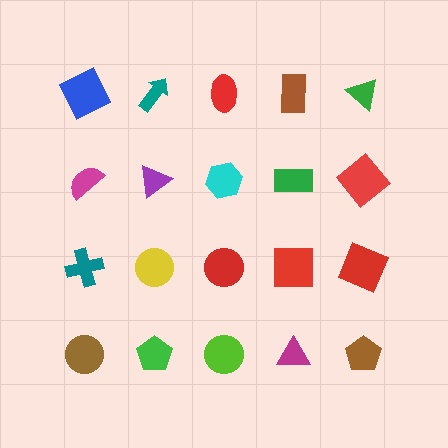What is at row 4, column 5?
A brown pentagon.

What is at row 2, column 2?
A purple triangle.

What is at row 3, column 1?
A teal cross.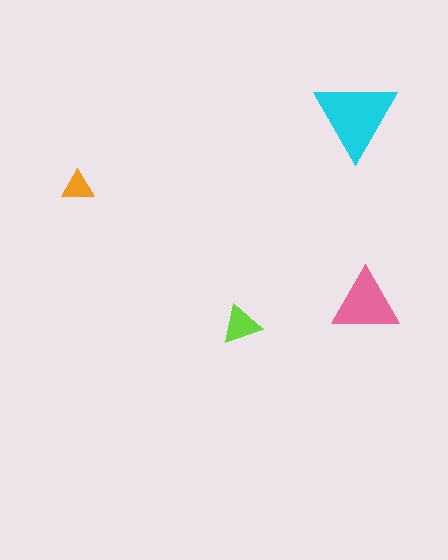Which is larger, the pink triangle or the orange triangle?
The pink one.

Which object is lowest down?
The lime triangle is bottommost.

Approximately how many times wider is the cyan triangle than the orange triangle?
About 2.5 times wider.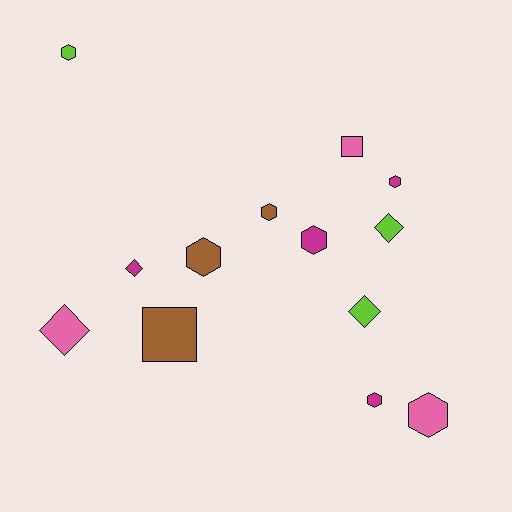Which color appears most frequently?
Magenta, with 4 objects.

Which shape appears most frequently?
Hexagon, with 7 objects.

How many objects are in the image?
There are 13 objects.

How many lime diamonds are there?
There are 2 lime diamonds.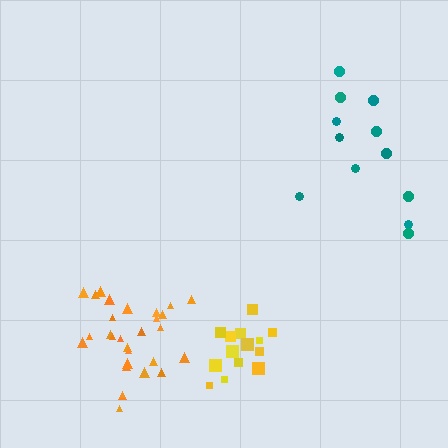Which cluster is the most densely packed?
Yellow.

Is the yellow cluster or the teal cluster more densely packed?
Yellow.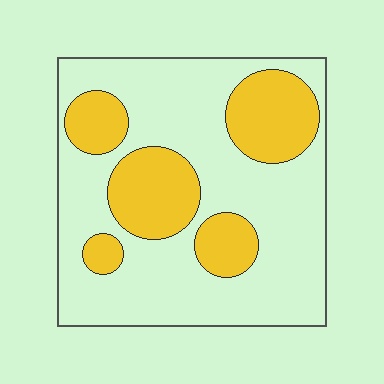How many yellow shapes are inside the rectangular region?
5.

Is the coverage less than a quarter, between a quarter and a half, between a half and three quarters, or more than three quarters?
Between a quarter and a half.